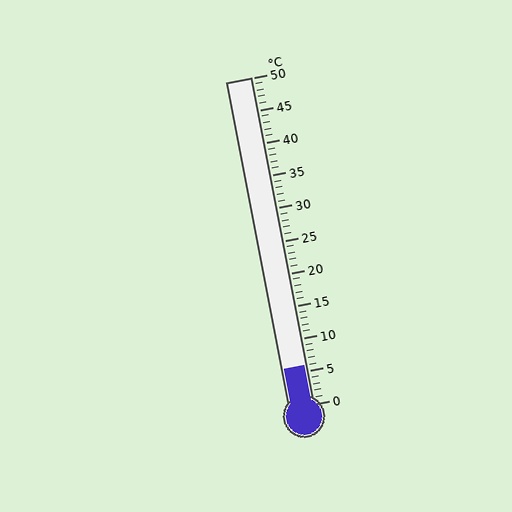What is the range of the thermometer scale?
The thermometer scale ranges from 0°C to 50°C.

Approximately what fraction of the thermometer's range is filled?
The thermometer is filled to approximately 10% of its range.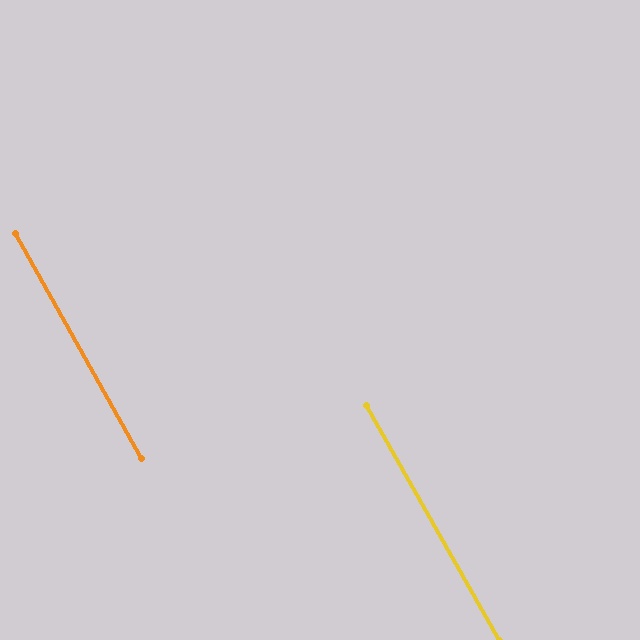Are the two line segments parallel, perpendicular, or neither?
Parallel — their directions differ by only 0.2°.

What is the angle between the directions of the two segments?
Approximately 0 degrees.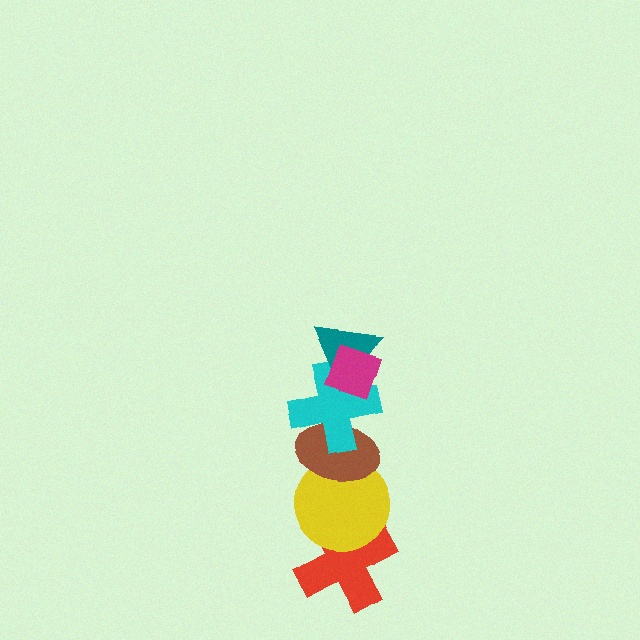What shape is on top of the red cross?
The yellow circle is on top of the red cross.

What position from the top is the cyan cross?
The cyan cross is 3rd from the top.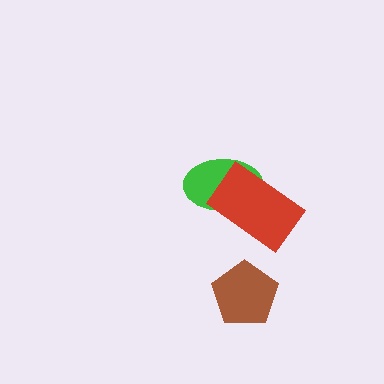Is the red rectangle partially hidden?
No, no other shape covers it.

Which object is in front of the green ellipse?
The red rectangle is in front of the green ellipse.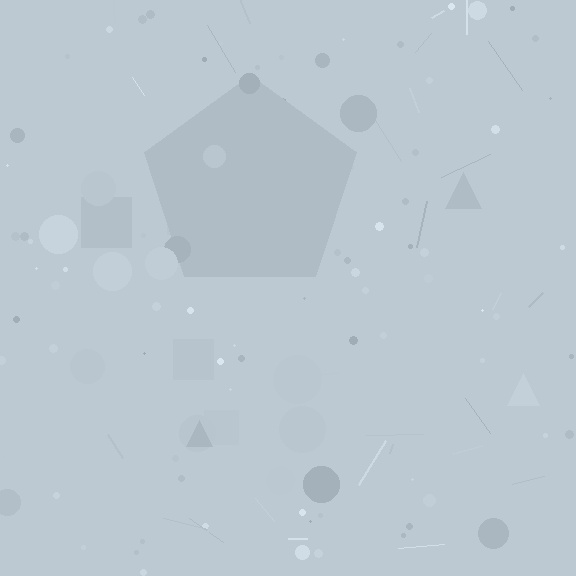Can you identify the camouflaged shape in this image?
The camouflaged shape is a pentagon.